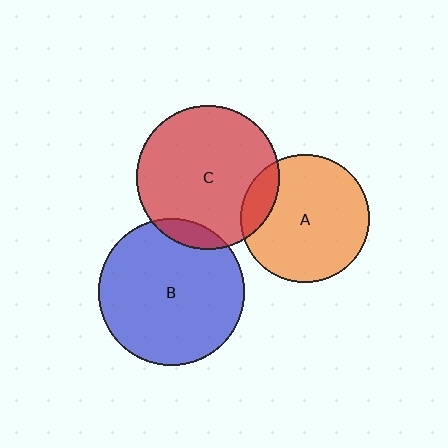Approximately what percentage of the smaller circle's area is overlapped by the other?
Approximately 15%.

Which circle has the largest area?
Circle B (blue).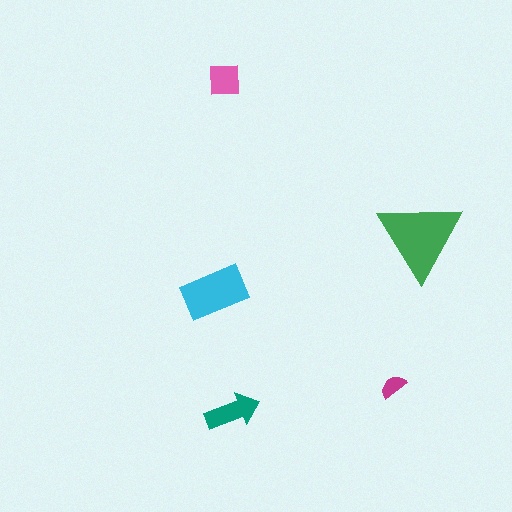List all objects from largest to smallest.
The green triangle, the cyan rectangle, the teal arrow, the pink square, the magenta semicircle.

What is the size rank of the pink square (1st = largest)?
4th.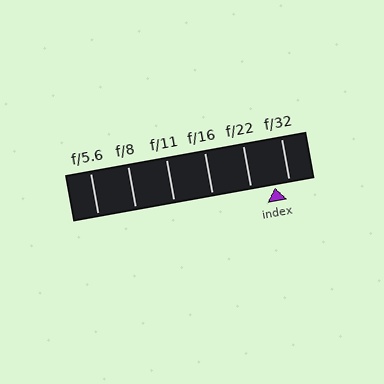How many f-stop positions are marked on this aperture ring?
There are 6 f-stop positions marked.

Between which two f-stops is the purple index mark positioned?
The index mark is between f/22 and f/32.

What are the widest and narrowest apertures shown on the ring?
The widest aperture shown is f/5.6 and the narrowest is f/32.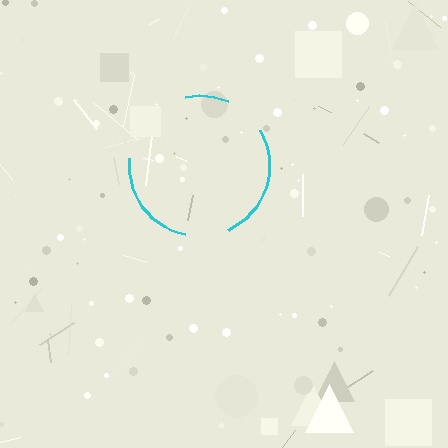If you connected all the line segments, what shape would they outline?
They would outline a circle.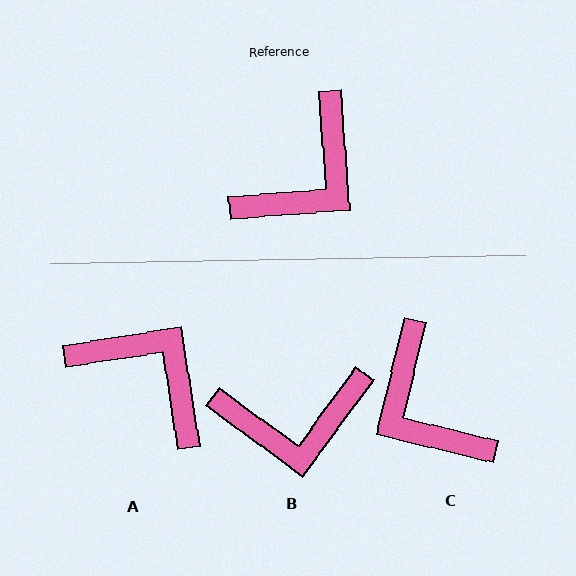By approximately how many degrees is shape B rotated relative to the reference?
Approximately 41 degrees clockwise.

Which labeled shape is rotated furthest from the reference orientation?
C, about 108 degrees away.